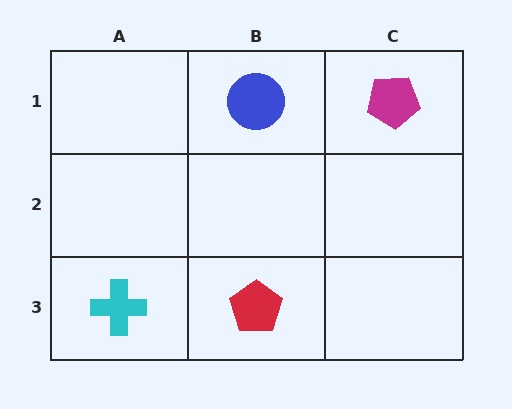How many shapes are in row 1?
2 shapes.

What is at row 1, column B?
A blue circle.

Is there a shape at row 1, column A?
No, that cell is empty.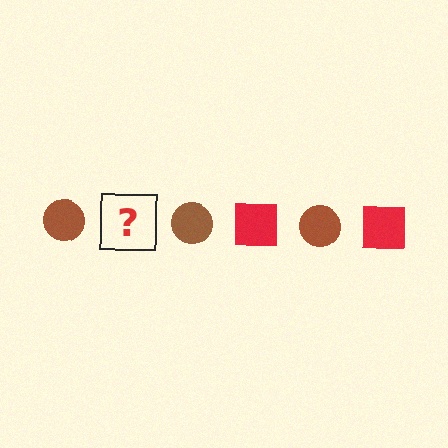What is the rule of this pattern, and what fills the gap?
The rule is that the pattern alternates between brown circle and red square. The gap should be filled with a red square.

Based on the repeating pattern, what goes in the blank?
The blank should be a red square.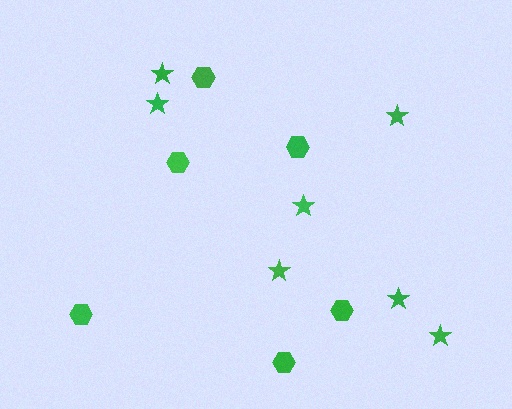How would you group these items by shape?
There are 2 groups: one group of stars (7) and one group of hexagons (6).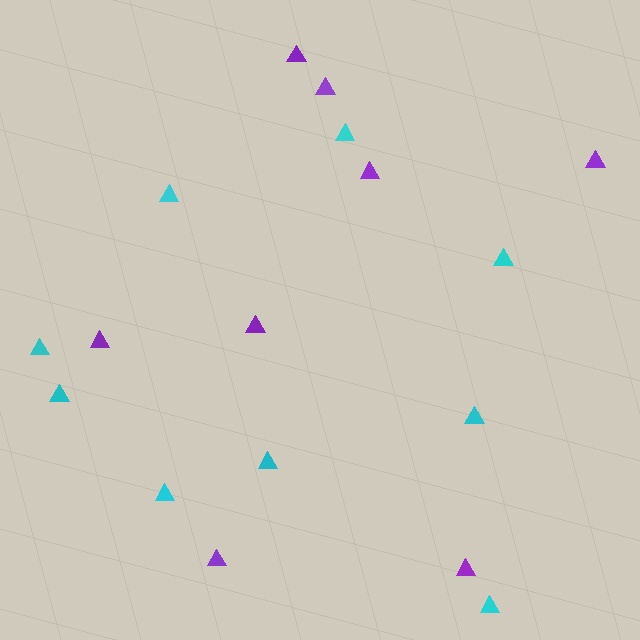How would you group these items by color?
There are 2 groups: one group of cyan triangles (9) and one group of purple triangles (8).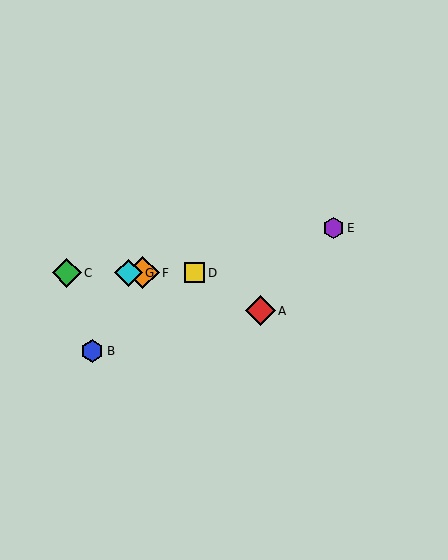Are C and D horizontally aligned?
Yes, both are at y≈273.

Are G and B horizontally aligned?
No, G is at y≈273 and B is at y≈351.